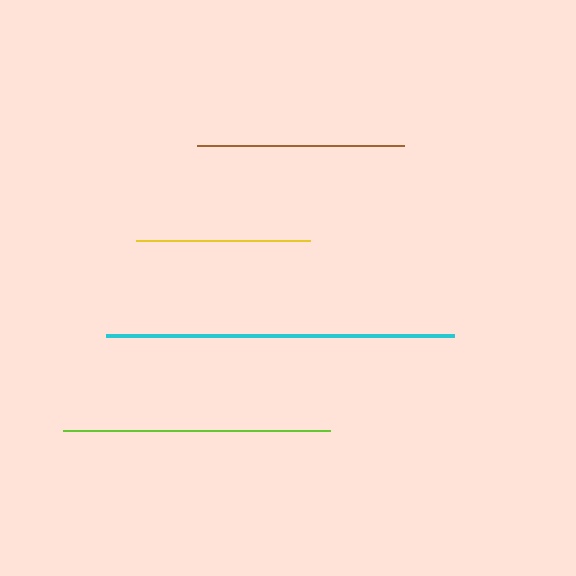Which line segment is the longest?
The cyan line is the longest at approximately 348 pixels.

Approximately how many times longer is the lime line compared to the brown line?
The lime line is approximately 1.3 times the length of the brown line.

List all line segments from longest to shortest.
From longest to shortest: cyan, lime, brown, yellow.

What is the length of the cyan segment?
The cyan segment is approximately 348 pixels long.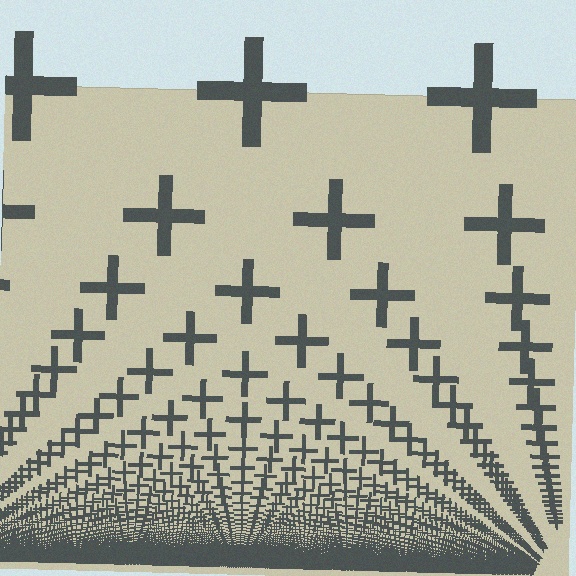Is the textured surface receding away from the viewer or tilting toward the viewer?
The surface appears to tilt toward the viewer. Texture elements get larger and sparser toward the top.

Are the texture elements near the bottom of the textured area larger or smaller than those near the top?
Smaller. The gradient is inverted — elements near the bottom are smaller and denser.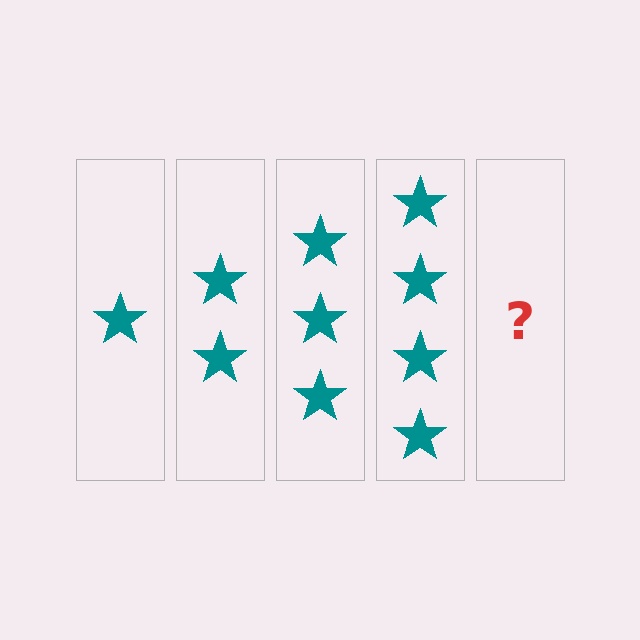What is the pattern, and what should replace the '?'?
The pattern is that each step adds one more star. The '?' should be 5 stars.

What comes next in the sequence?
The next element should be 5 stars.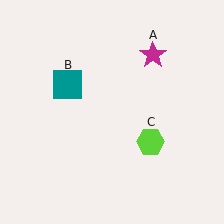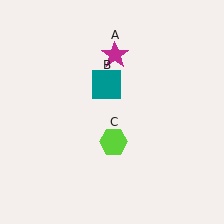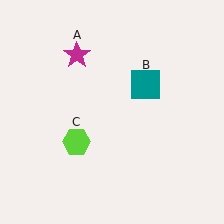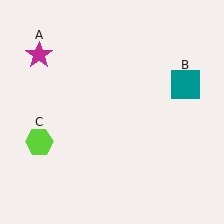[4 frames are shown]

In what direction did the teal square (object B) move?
The teal square (object B) moved right.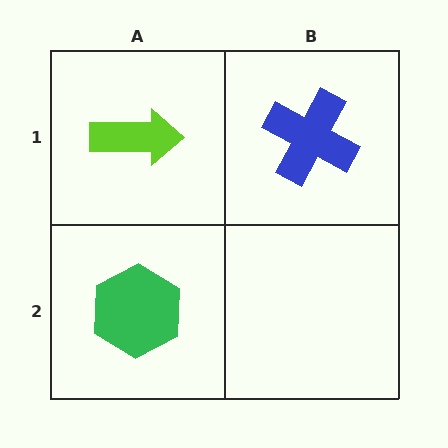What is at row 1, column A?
A lime arrow.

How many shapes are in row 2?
1 shape.